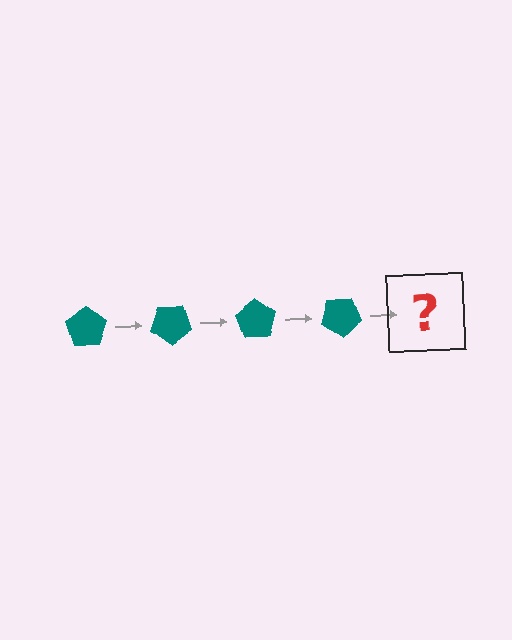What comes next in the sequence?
The next element should be a teal pentagon rotated 140 degrees.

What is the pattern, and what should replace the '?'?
The pattern is that the pentagon rotates 35 degrees each step. The '?' should be a teal pentagon rotated 140 degrees.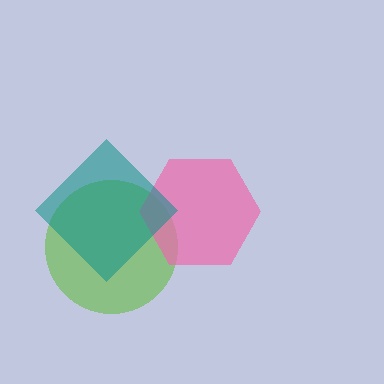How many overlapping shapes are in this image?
There are 3 overlapping shapes in the image.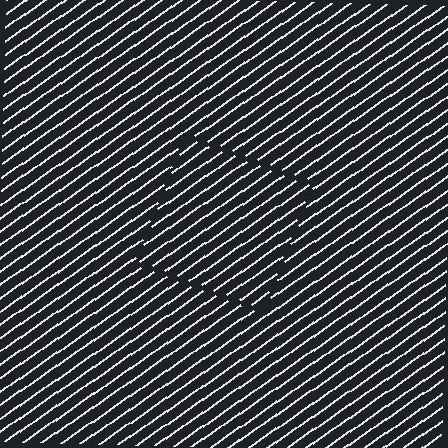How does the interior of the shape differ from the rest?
The interior of the shape contains the same grating, shifted by half a period — the contour is defined by the phase discontinuity where line-ends from the inner and outer gratings abut.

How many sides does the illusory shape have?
4 sides — the line-ends trace a square.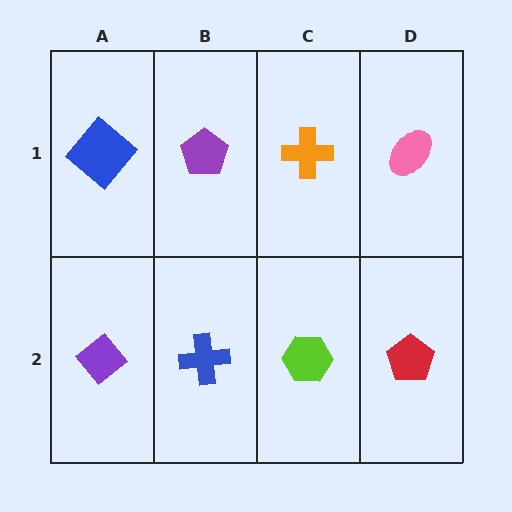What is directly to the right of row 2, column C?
A red pentagon.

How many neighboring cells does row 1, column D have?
2.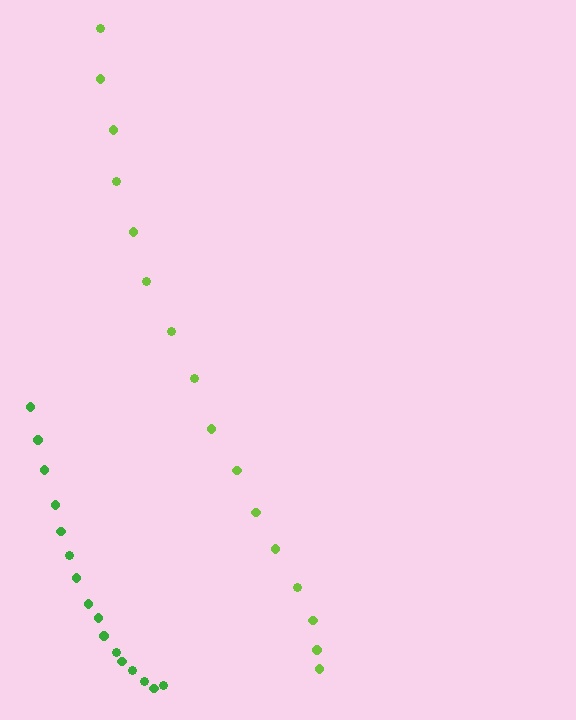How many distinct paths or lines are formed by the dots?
There are 2 distinct paths.